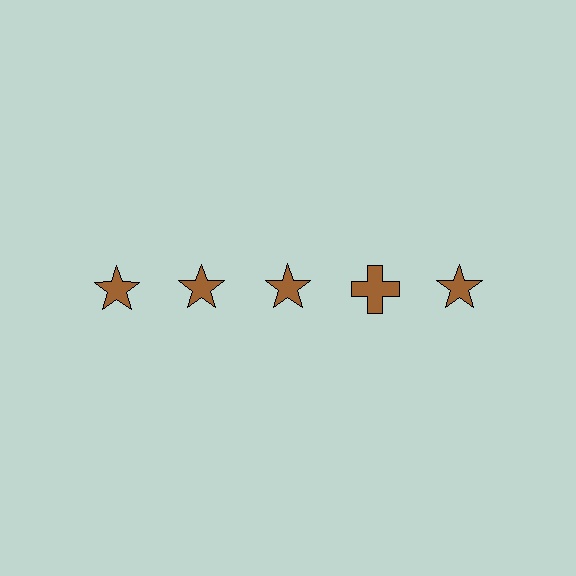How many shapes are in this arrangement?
There are 5 shapes arranged in a grid pattern.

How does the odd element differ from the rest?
It has a different shape: cross instead of star.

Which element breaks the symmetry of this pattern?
The brown cross in the top row, second from right column breaks the symmetry. All other shapes are brown stars.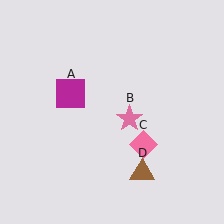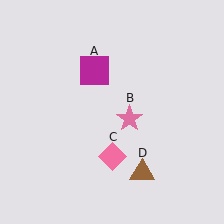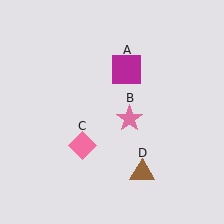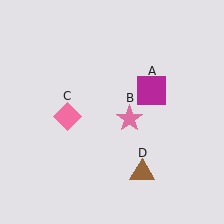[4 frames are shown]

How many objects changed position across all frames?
2 objects changed position: magenta square (object A), pink diamond (object C).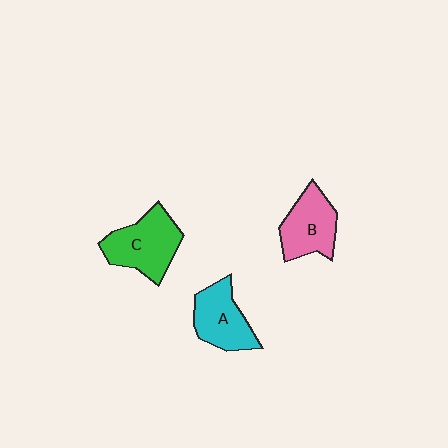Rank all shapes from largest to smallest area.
From largest to smallest: C (green), B (pink), A (cyan).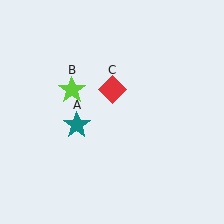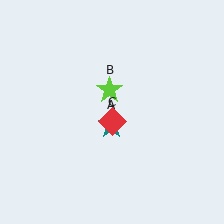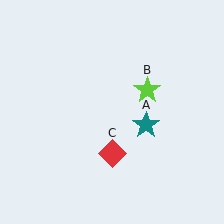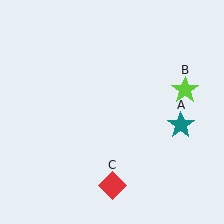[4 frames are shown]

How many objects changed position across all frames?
3 objects changed position: teal star (object A), lime star (object B), red diamond (object C).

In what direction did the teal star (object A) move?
The teal star (object A) moved right.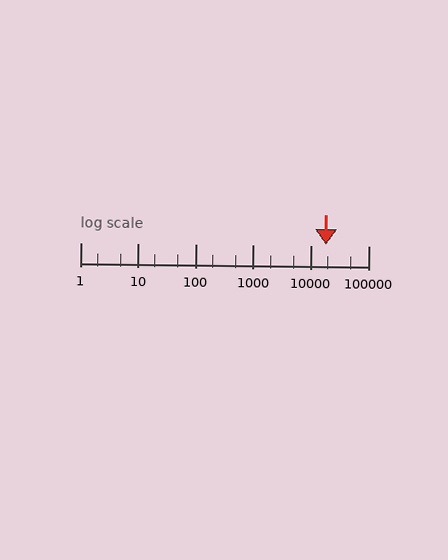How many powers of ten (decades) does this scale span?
The scale spans 5 decades, from 1 to 100000.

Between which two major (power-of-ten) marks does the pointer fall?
The pointer is between 10000 and 100000.